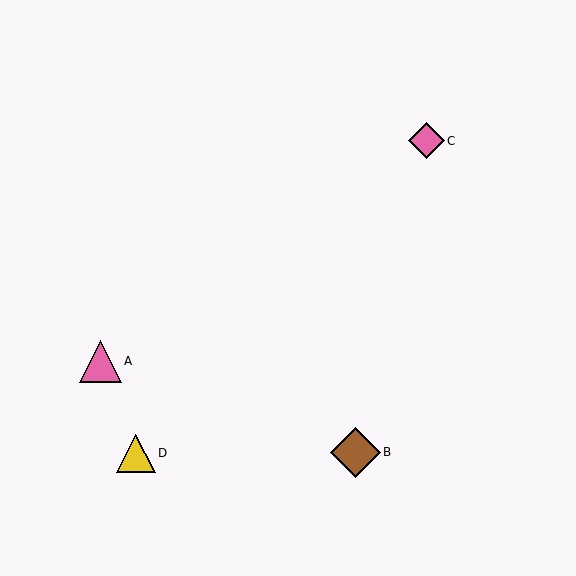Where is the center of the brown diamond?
The center of the brown diamond is at (355, 452).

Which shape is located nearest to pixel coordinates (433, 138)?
The pink diamond (labeled C) at (426, 141) is nearest to that location.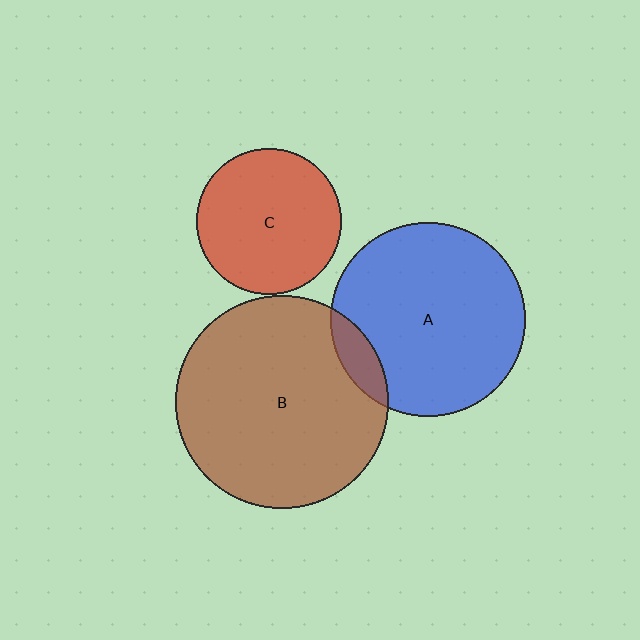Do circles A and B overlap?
Yes.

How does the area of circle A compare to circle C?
Approximately 1.8 times.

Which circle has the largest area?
Circle B (brown).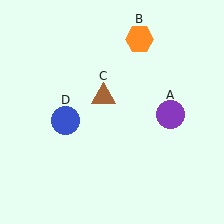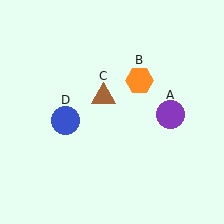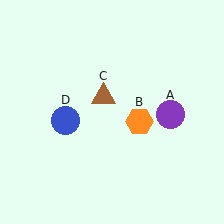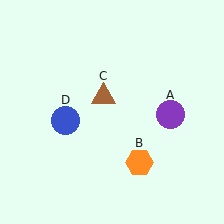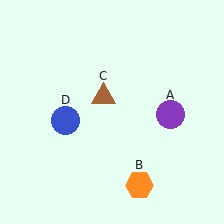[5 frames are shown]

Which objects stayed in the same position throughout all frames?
Purple circle (object A) and brown triangle (object C) and blue circle (object D) remained stationary.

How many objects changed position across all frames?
1 object changed position: orange hexagon (object B).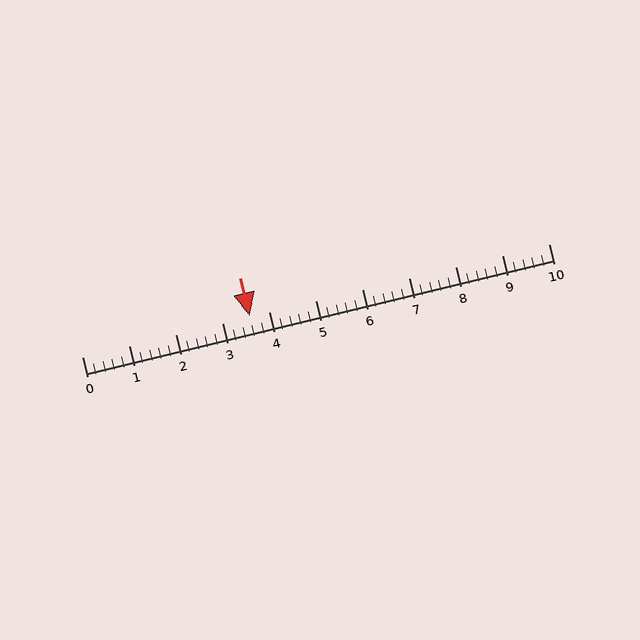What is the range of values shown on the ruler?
The ruler shows values from 0 to 10.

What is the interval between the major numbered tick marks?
The major tick marks are spaced 1 units apart.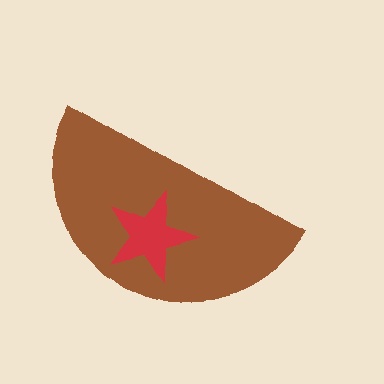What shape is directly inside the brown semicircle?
The red star.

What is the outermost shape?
The brown semicircle.